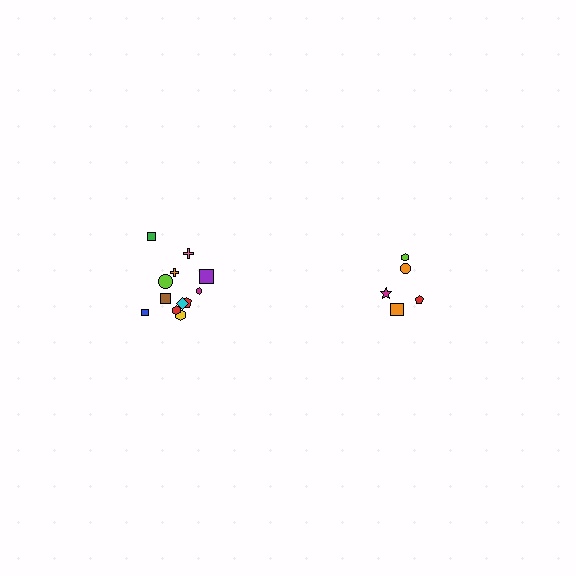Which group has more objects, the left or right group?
The left group.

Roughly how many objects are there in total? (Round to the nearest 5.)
Roughly 15 objects in total.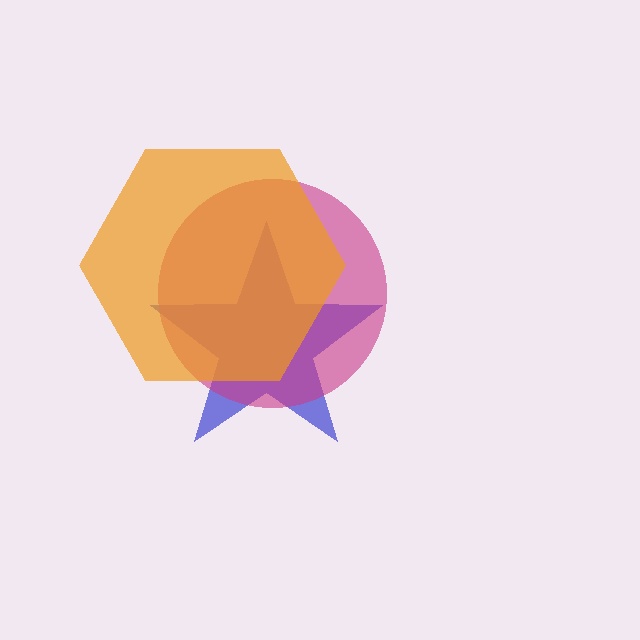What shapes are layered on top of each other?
The layered shapes are: a blue star, a magenta circle, an orange hexagon.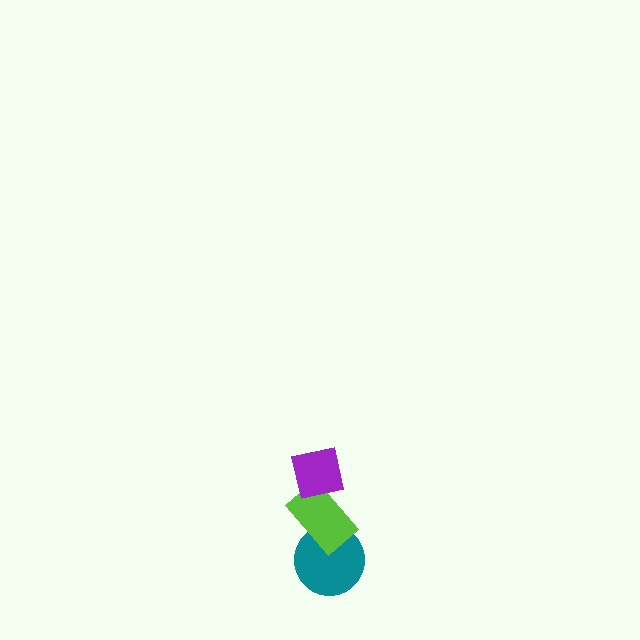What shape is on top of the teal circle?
The lime rectangle is on top of the teal circle.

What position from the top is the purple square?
The purple square is 1st from the top.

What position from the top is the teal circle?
The teal circle is 3rd from the top.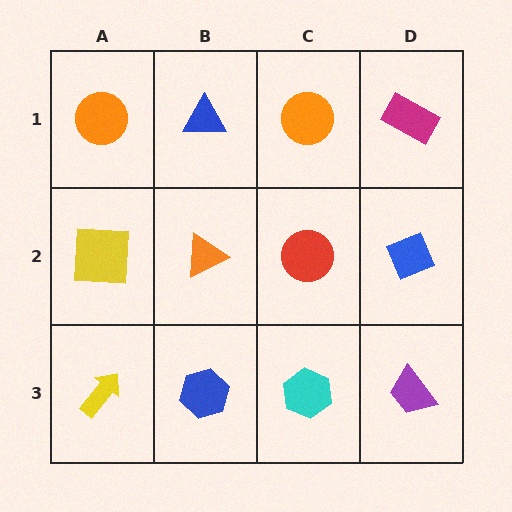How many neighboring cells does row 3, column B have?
3.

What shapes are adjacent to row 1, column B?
An orange triangle (row 2, column B), an orange circle (row 1, column A), an orange circle (row 1, column C).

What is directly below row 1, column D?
A blue diamond.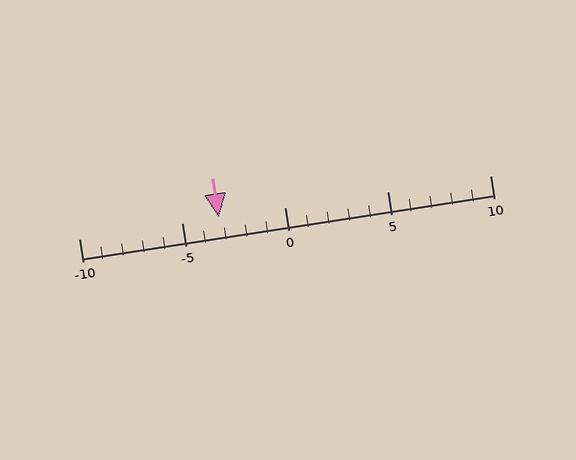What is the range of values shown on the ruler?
The ruler shows values from -10 to 10.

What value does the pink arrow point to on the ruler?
The pink arrow points to approximately -3.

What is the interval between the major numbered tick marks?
The major tick marks are spaced 5 units apart.